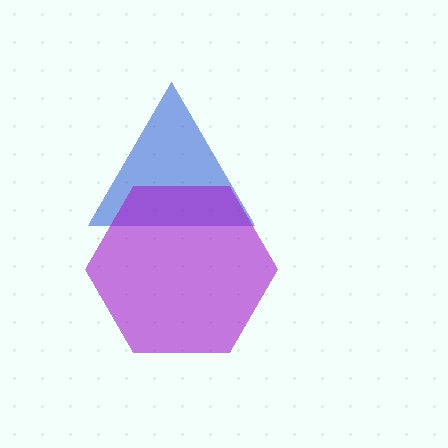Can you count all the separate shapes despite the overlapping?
Yes, there are 2 separate shapes.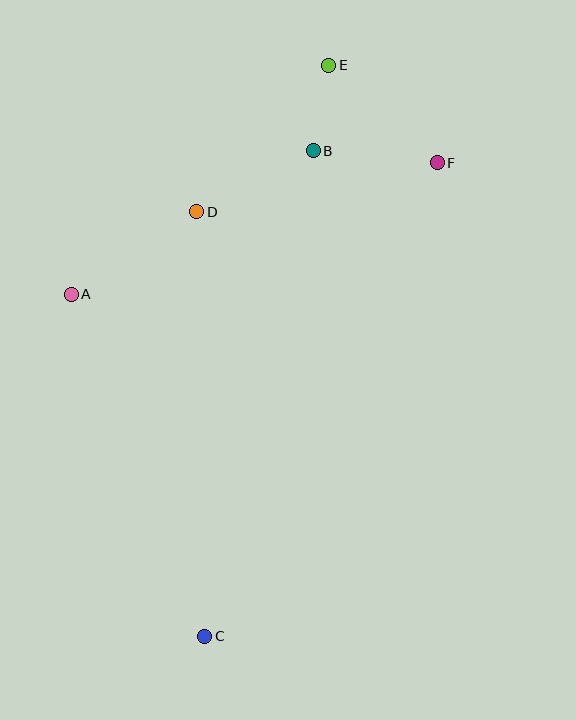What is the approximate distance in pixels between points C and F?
The distance between C and F is approximately 528 pixels.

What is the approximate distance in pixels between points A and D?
The distance between A and D is approximately 150 pixels.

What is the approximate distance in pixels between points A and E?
The distance between A and E is approximately 345 pixels.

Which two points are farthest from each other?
Points C and E are farthest from each other.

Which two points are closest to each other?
Points B and E are closest to each other.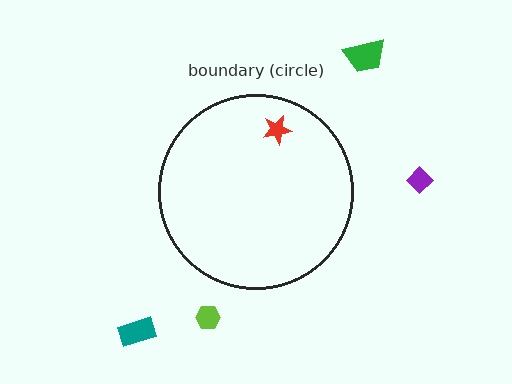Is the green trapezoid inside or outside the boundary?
Outside.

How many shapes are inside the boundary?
1 inside, 4 outside.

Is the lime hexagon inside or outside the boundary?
Outside.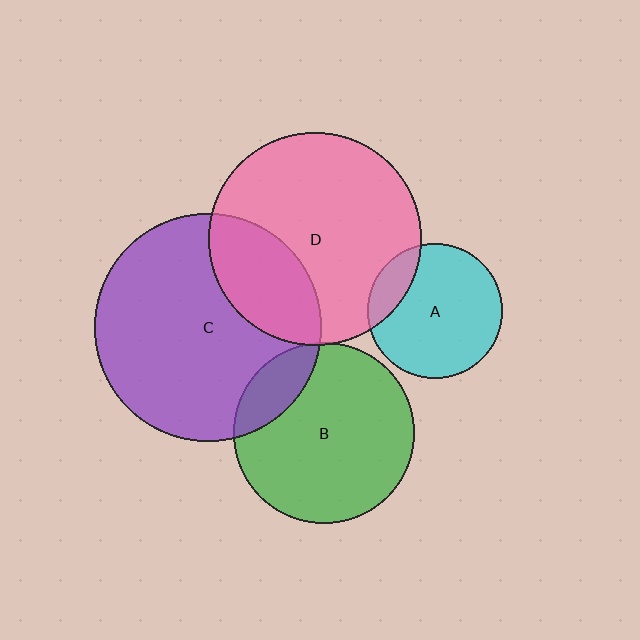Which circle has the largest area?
Circle C (purple).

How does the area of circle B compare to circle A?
Approximately 1.8 times.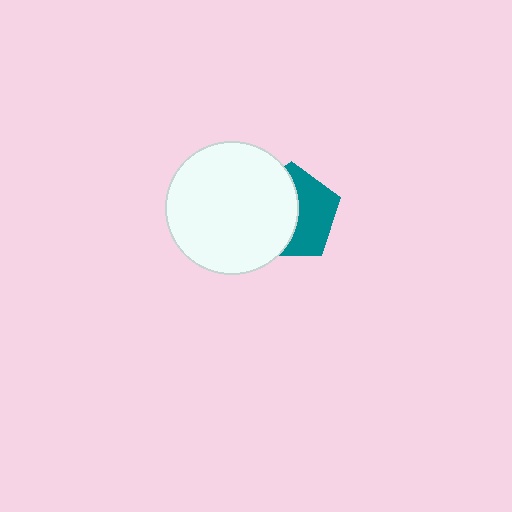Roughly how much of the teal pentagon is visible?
About half of it is visible (roughly 47%).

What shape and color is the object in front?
The object in front is a white circle.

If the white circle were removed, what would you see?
You would see the complete teal pentagon.